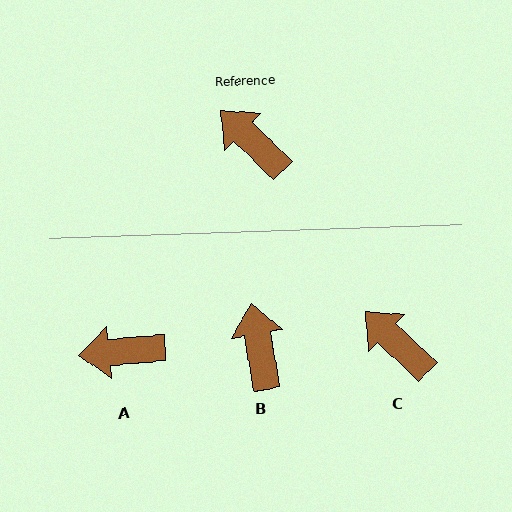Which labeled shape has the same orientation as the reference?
C.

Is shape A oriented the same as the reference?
No, it is off by about 49 degrees.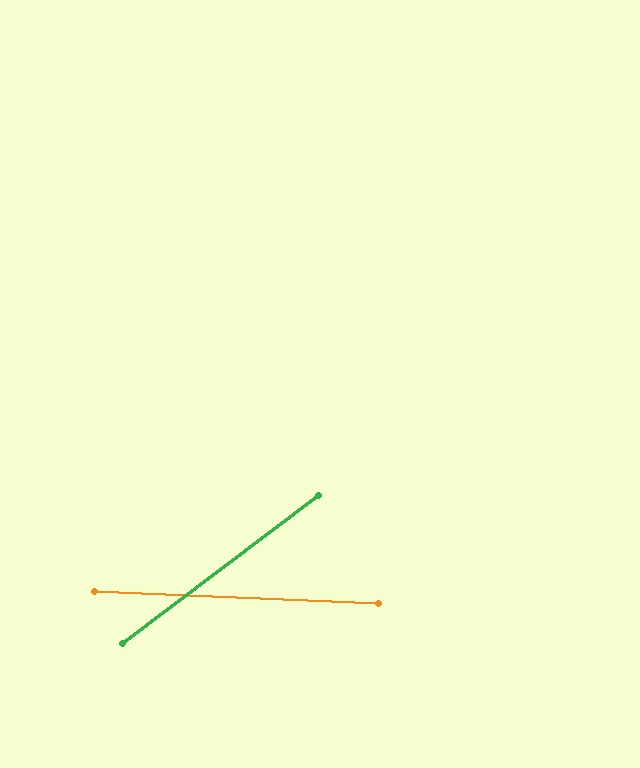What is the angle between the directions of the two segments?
Approximately 40 degrees.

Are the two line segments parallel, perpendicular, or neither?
Neither parallel nor perpendicular — they differ by about 40°.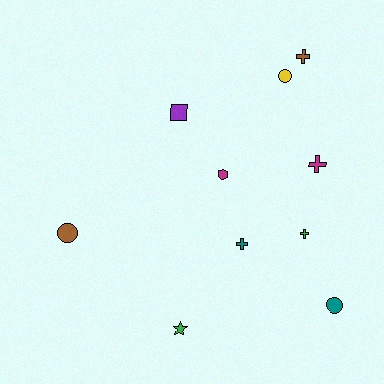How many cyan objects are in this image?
There are no cyan objects.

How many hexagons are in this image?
There is 1 hexagon.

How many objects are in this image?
There are 10 objects.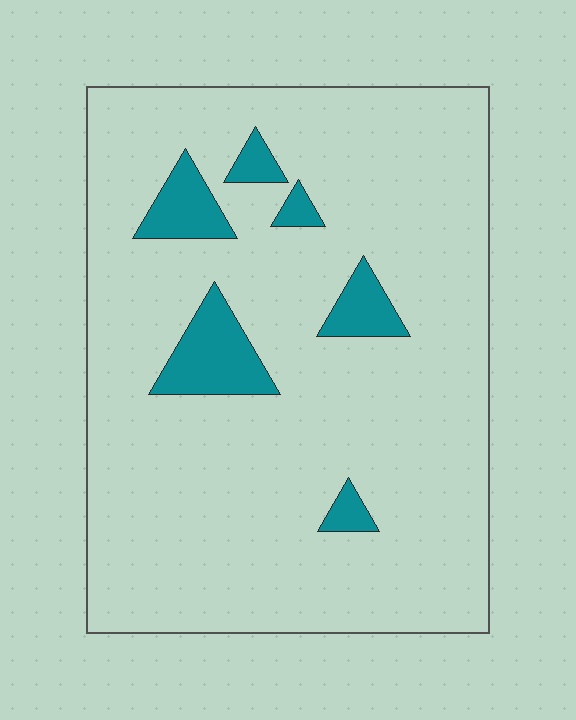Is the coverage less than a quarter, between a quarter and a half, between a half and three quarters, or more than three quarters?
Less than a quarter.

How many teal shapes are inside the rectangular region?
6.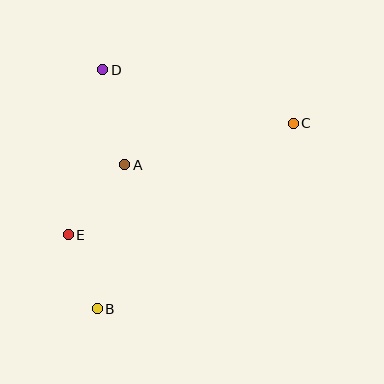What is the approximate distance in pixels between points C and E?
The distance between C and E is approximately 251 pixels.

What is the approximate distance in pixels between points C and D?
The distance between C and D is approximately 198 pixels.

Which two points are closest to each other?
Points B and E are closest to each other.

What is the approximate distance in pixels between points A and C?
The distance between A and C is approximately 173 pixels.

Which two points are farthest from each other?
Points B and C are farthest from each other.